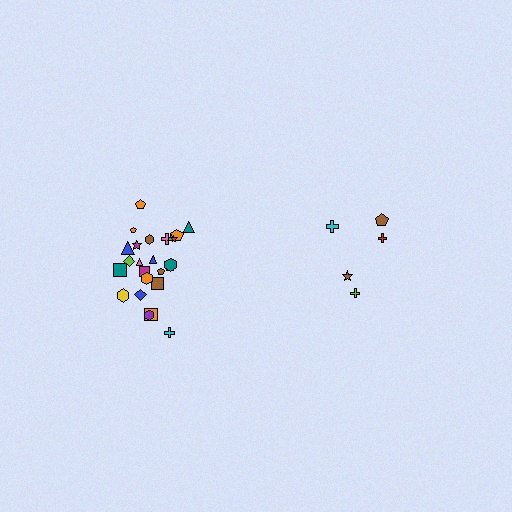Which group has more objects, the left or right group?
The left group.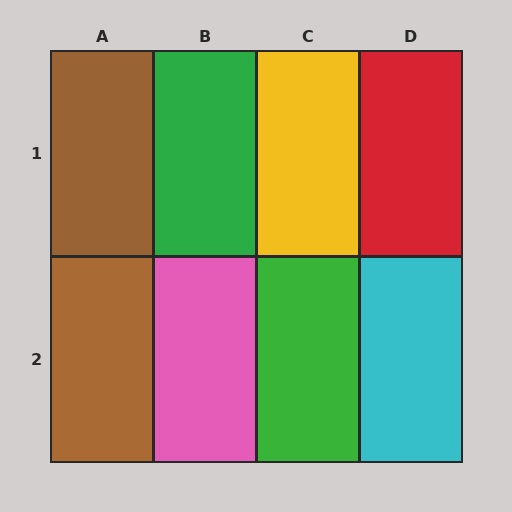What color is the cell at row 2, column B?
Pink.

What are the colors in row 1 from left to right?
Brown, green, yellow, red.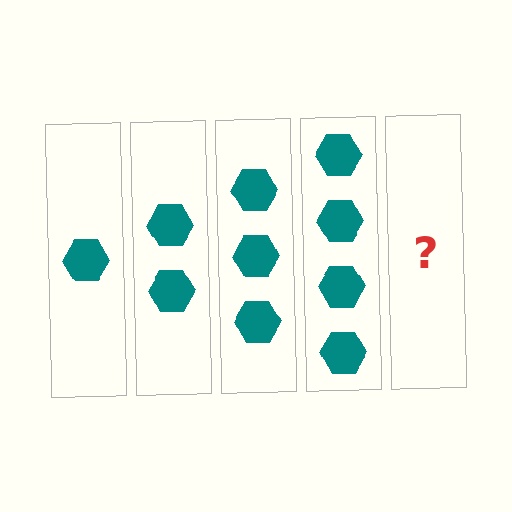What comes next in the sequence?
The next element should be 5 hexagons.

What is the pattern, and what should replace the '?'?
The pattern is that each step adds one more hexagon. The '?' should be 5 hexagons.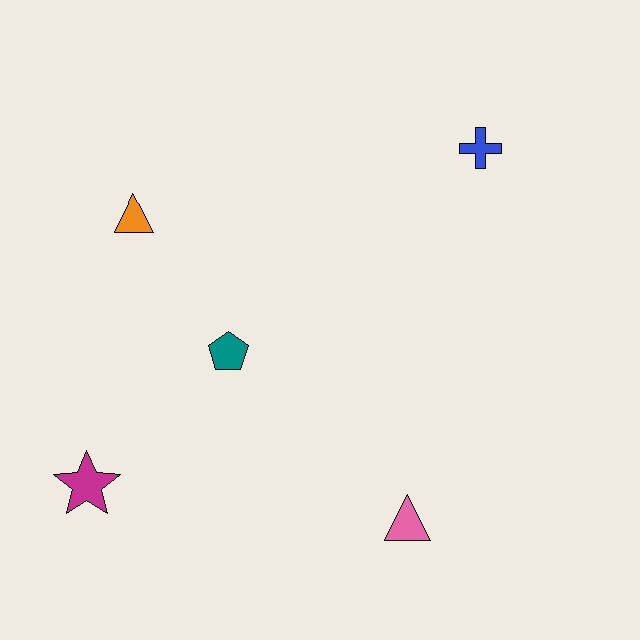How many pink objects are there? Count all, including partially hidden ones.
There is 1 pink object.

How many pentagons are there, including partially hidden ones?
There is 1 pentagon.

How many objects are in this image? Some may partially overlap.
There are 5 objects.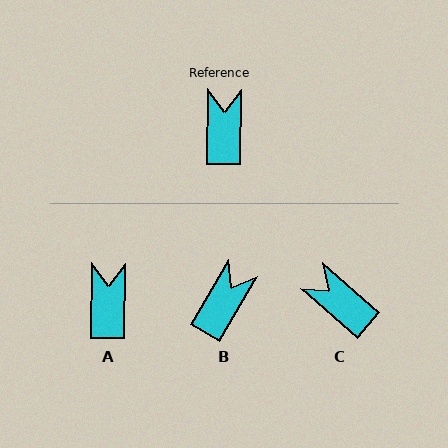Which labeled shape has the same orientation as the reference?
A.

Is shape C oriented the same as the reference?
No, it is off by about 50 degrees.